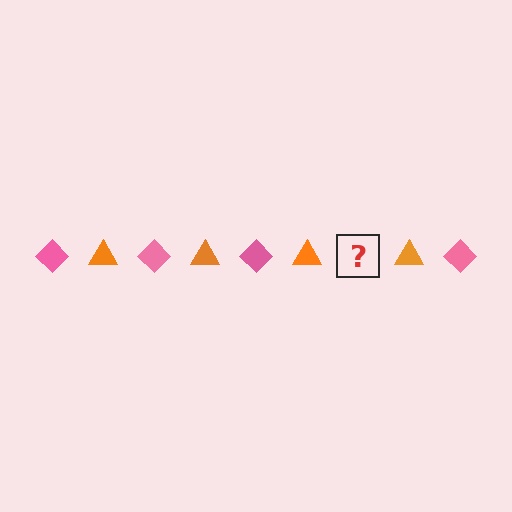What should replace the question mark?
The question mark should be replaced with a pink diamond.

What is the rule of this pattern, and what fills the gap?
The rule is that the pattern alternates between pink diamond and orange triangle. The gap should be filled with a pink diamond.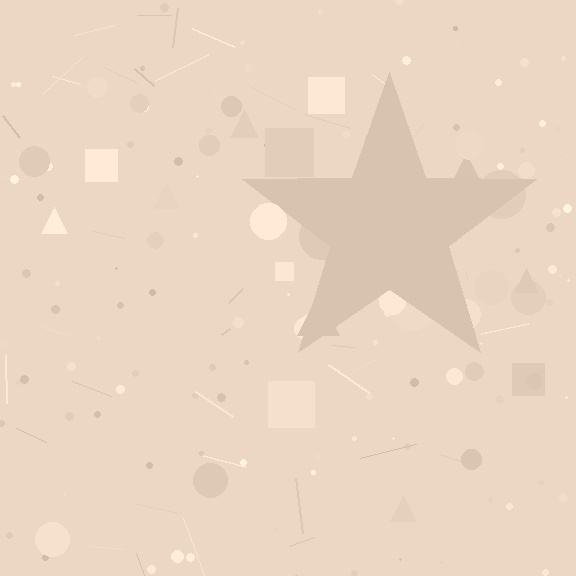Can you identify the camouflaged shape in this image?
The camouflaged shape is a star.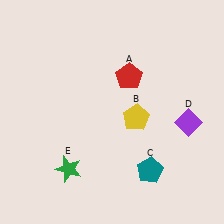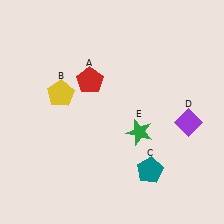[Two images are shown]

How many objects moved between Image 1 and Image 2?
3 objects moved between the two images.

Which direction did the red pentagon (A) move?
The red pentagon (A) moved left.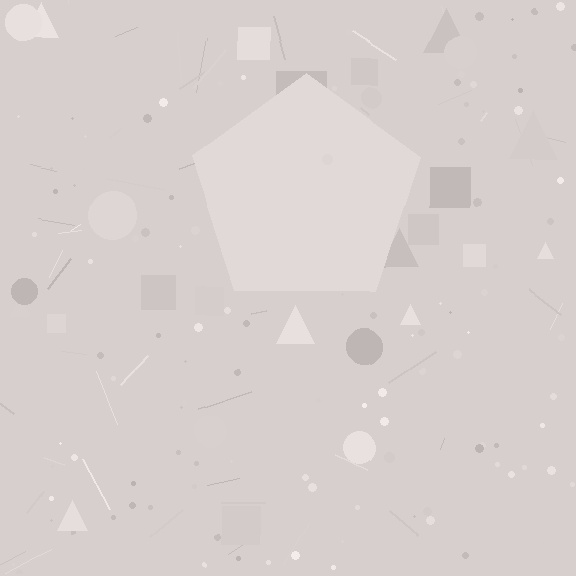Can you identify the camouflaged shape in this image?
The camouflaged shape is a pentagon.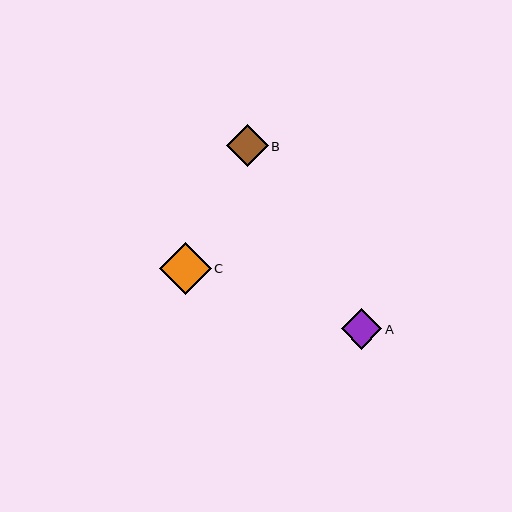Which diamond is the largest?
Diamond C is the largest with a size of approximately 52 pixels.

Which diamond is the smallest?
Diamond A is the smallest with a size of approximately 41 pixels.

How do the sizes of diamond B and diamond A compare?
Diamond B and diamond A are approximately the same size.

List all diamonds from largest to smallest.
From largest to smallest: C, B, A.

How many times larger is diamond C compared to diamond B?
Diamond C is approximately 1.2 times the size of diamond B.